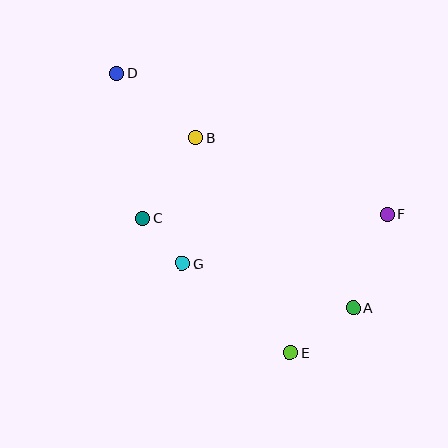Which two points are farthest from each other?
Points A and D are farthest from each other.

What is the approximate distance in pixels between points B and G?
The distance between B and G is approximately 126 pixels.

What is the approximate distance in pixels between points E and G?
The distance between E and G is approximately 140 pixels.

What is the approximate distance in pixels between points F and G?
The distance between F and G is approximately 211 pixels.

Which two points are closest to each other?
Points C and G are closest to each other.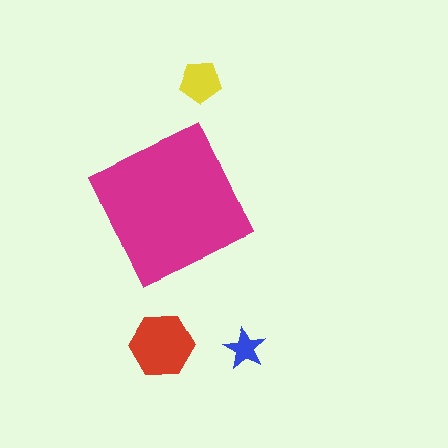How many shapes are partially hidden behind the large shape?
0 shapes are partially hidden.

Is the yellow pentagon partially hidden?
No, the yellow pentagon is fully visible.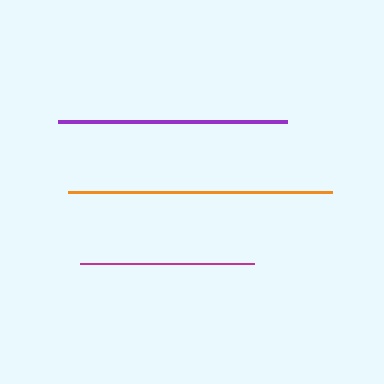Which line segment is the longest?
The orange line is the longest at approximately 264 pixels.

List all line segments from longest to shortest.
From longest to shortest: orange, purple, magenta.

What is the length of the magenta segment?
The magenta segment is approximately 174 pixels long.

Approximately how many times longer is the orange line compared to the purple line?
The orange line is approximately 1.2 times the length of the purple line.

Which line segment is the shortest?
The magenta line is the shortest at approximately 174 pixels.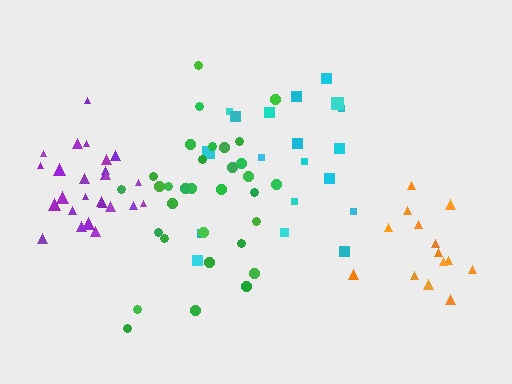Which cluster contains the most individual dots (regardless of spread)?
Green (32).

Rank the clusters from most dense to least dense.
purple, green, orange, cyan.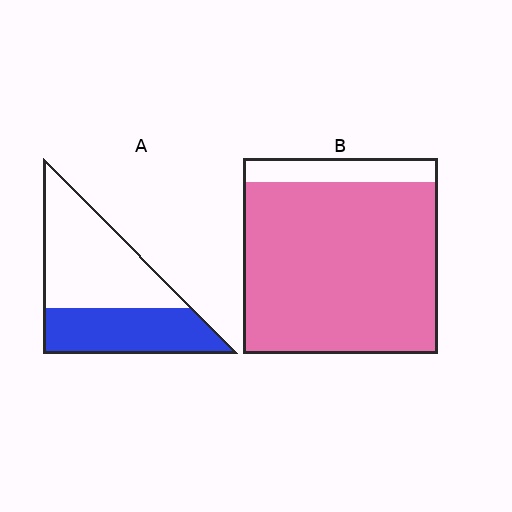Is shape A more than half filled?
No.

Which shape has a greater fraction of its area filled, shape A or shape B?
Shape B.